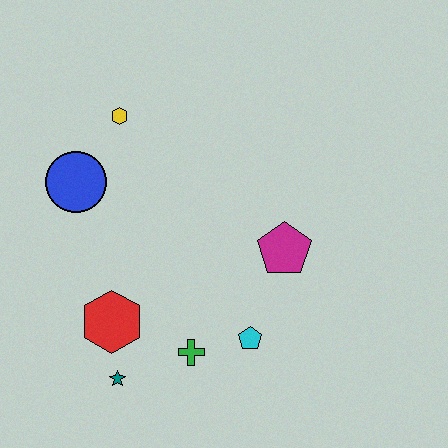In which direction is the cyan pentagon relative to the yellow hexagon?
The cyan pentagon is below the yellow hexagon.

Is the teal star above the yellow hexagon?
No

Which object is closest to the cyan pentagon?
The green cross is closest to the cyan pentagon.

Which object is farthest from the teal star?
The yellow hexagon is farthest from the teal star.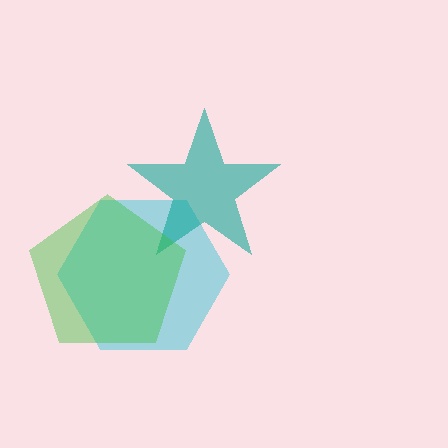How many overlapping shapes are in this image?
There are 3 overlapping shapes in the image.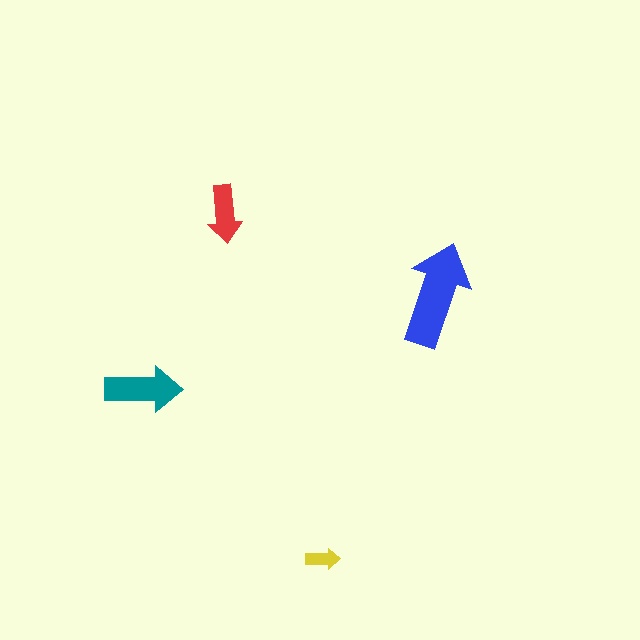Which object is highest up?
The red arrow is topmost.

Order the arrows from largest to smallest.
the blue one, the teal one, the red one, the yellow one.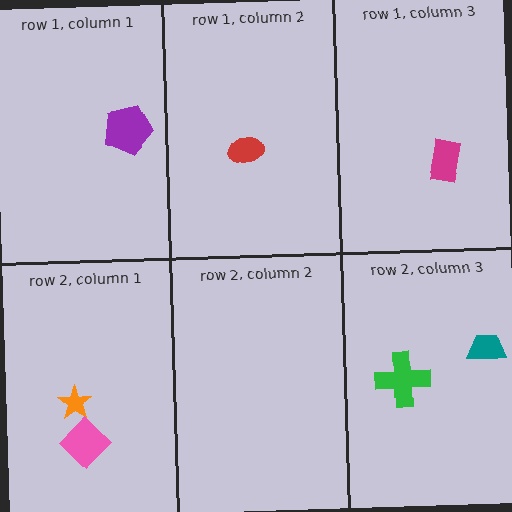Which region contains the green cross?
The row 2, column 3 region.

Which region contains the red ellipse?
The row 1, column 2 region.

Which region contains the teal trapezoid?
The row 2, column 3 region.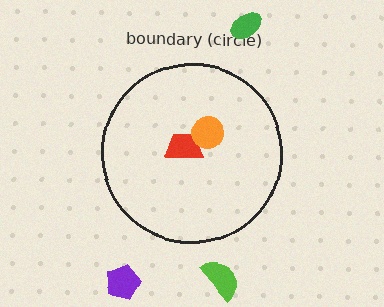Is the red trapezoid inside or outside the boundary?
Inside.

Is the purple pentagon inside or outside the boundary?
Outside.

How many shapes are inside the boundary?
2 inside, 3 outside.